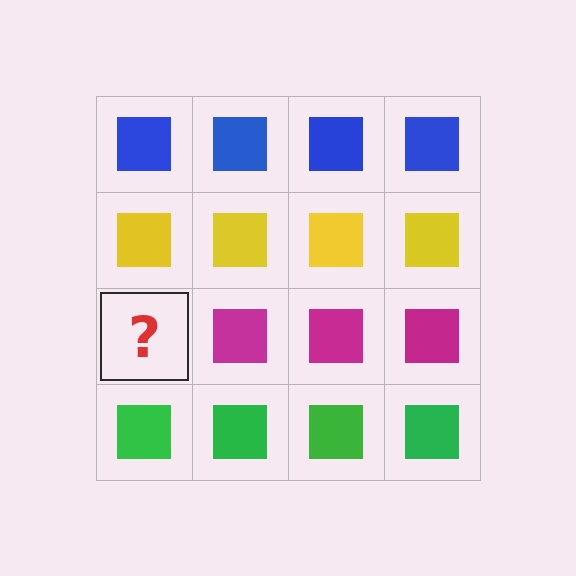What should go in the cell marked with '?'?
The missing cell should contain a magenta square.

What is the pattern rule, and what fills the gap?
The rule is that each row has a consistent color. The gap should be filled with a magenta square.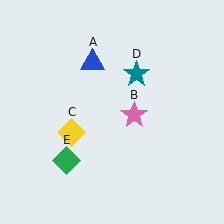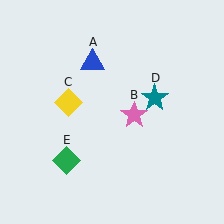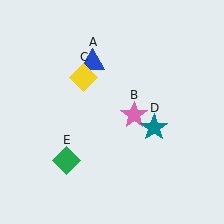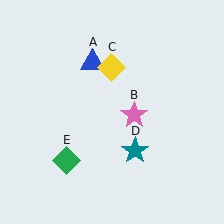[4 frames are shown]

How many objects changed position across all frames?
2 objects changed position: yellow diamond (object C), teal star (object D).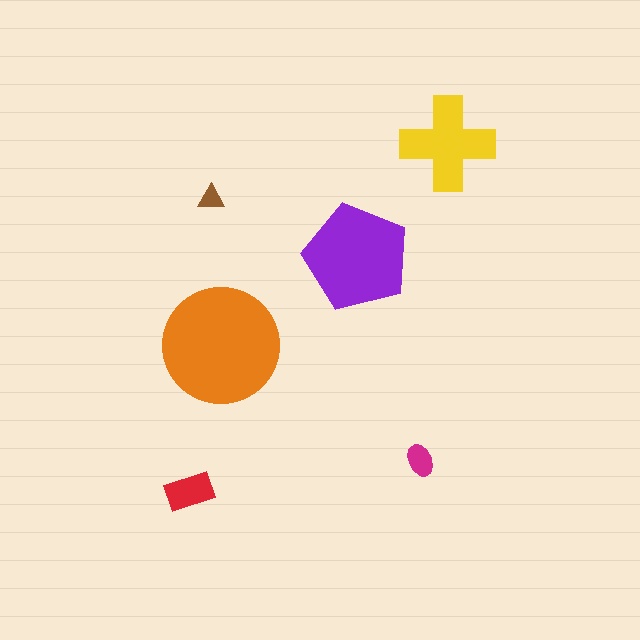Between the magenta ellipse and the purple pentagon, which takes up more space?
The purple pentagon.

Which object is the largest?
The orange circle.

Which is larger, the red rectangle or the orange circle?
The orange circle.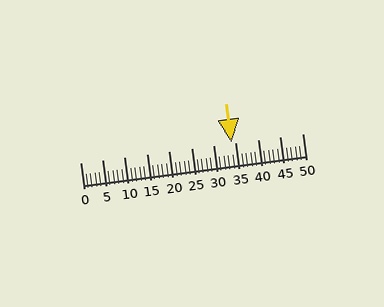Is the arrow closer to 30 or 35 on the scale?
The arrow is closer to 35.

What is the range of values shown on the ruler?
The ruler shows values from 0 to 50.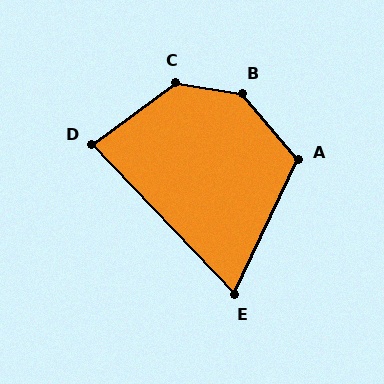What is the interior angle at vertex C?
Approximately 134 degrees (obtuse).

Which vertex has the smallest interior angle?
E, at approximately 69 degrees.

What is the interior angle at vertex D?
Approximately 83 degrees (acute).